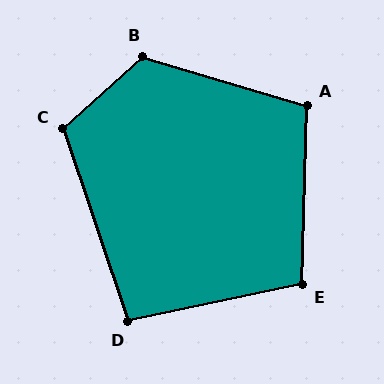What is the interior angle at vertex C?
Approximately 113 degrees (obtuse).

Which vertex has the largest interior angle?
B, at approximately 122 degrees.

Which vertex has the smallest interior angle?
D, at approximately 97 degrees.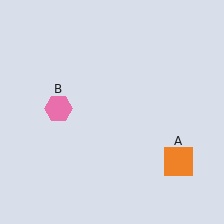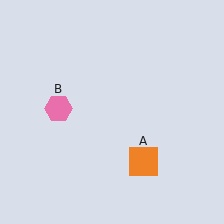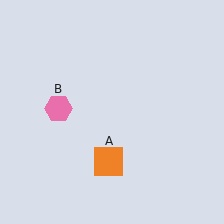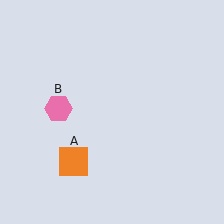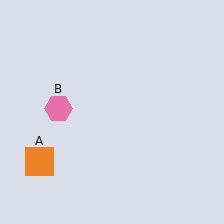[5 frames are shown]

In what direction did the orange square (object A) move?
The orange square (object A) moved left.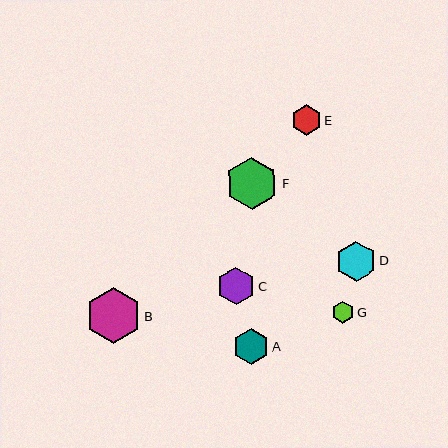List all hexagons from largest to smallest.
From largest to smallest: B, F, D, C, A, E, G.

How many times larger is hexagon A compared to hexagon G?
Hexagon A is approximately 1.6 times the size of hexagon G.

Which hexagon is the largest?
Hexagon B is the largest with a size of approximately 56 pixels.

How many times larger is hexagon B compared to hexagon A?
Hexagon B is approximately 1.6 times the size of hexagon A.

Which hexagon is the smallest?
Hexagon G is the smallest with a size of approximately 22 pixels.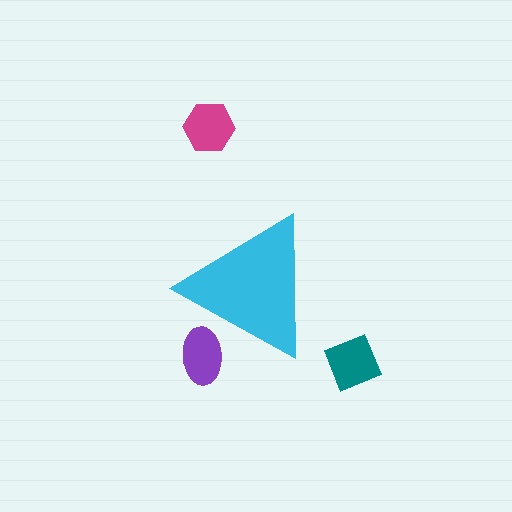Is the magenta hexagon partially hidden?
No, the magenta hexagon is fully visible.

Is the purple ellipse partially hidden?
Yes, the purple ellipse is partially hidden behind the cyan triangle.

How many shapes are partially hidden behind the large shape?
1 shape is partially hidden.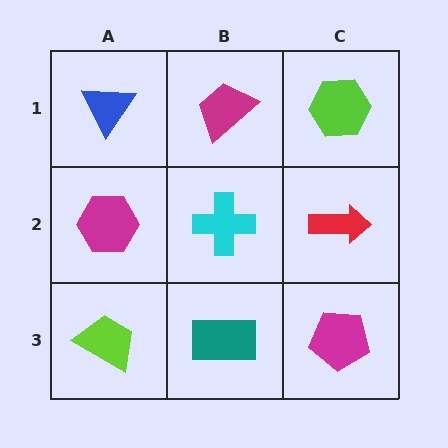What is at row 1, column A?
A blue triangle.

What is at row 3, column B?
A teal rectangle.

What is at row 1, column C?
A lime hexagon.